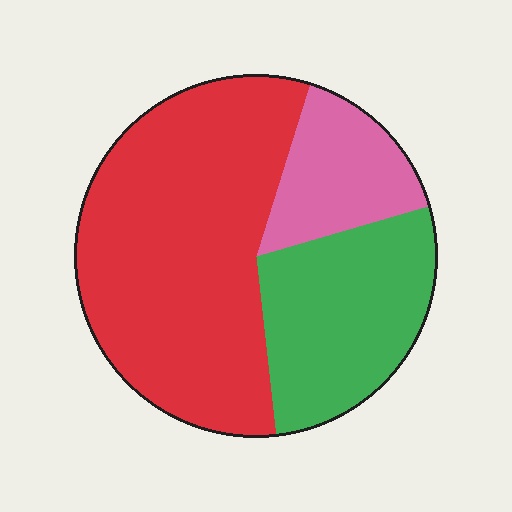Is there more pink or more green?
Green.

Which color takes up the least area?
Pink, at roughly 15%.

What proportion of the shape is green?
Green takes up about one quarter (1/4) of the shape.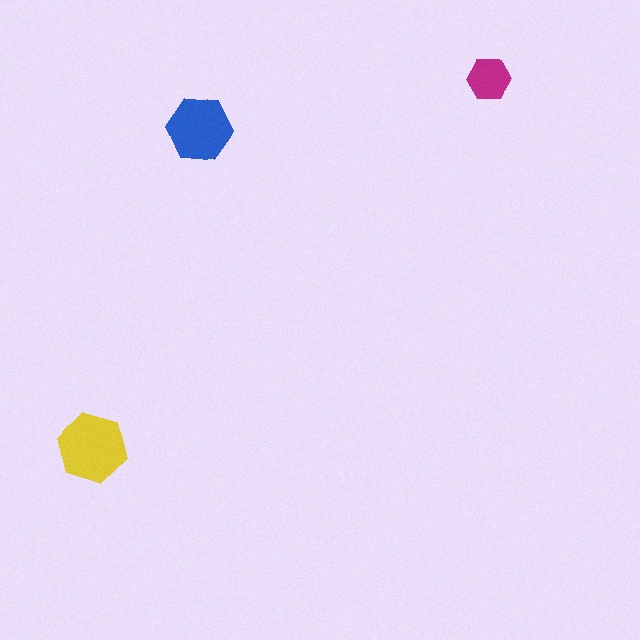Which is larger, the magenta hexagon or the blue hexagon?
The blue one.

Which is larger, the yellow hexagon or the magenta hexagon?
The yellow one.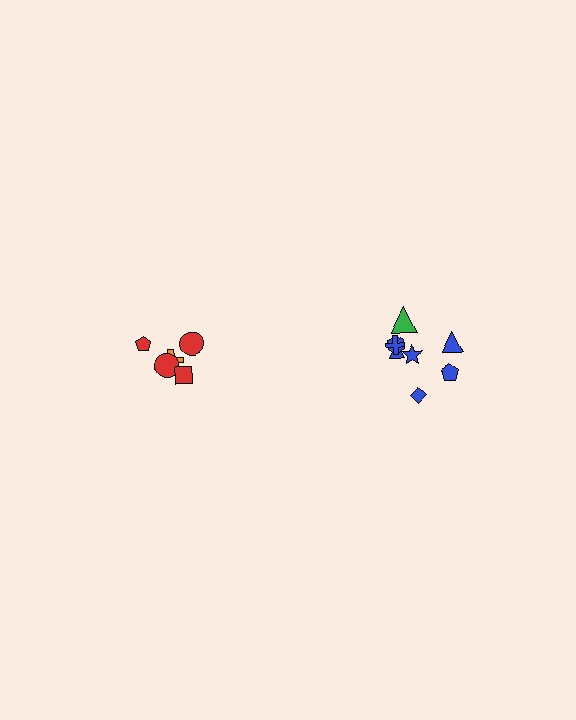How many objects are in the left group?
There are 5 objects.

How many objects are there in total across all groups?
There are 13 objects.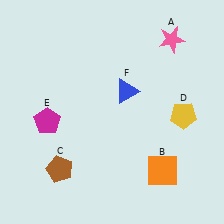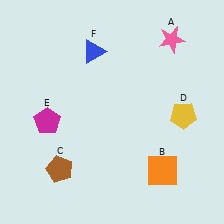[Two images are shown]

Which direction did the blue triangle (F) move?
The blue triangle (F) moved up.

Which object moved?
The blue triangle (F) moved up.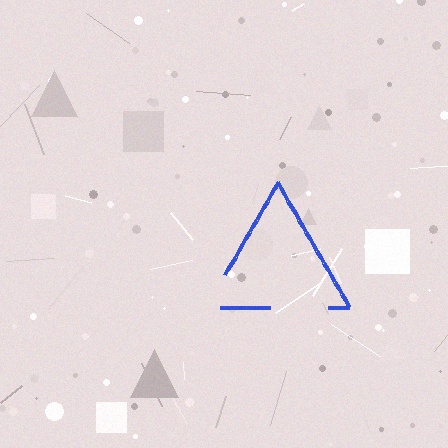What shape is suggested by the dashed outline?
The dashed outline suggests a triangle.